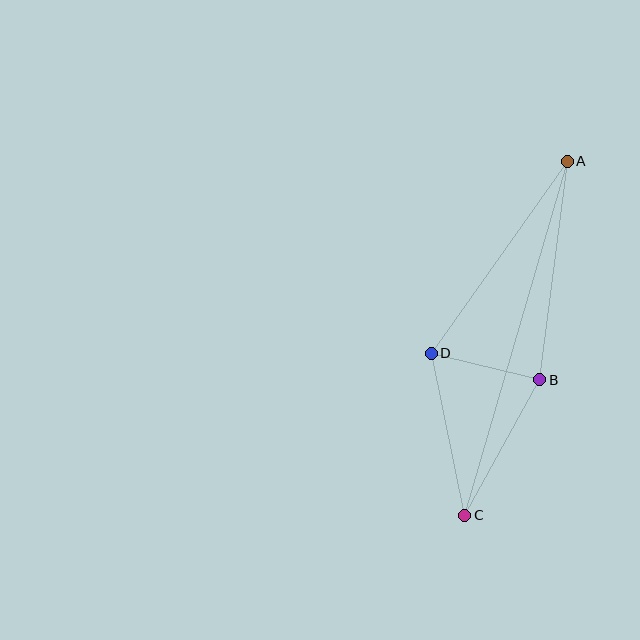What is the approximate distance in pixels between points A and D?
The distance between A and D is approximately 235 pixels.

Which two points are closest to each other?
Points B and D are closest to each other.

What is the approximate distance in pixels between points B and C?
The distance between B and C is approximately 155 pixels.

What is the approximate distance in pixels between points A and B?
The distance between A and B is approximately 220 pixels.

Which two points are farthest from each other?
Points A and C are farthest from each other.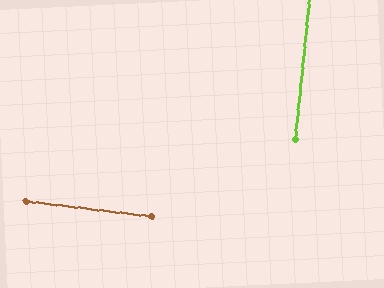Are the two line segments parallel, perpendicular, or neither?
Perpendicular — they meet at approximately 89°.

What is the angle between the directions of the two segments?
Approximately 89 degrees.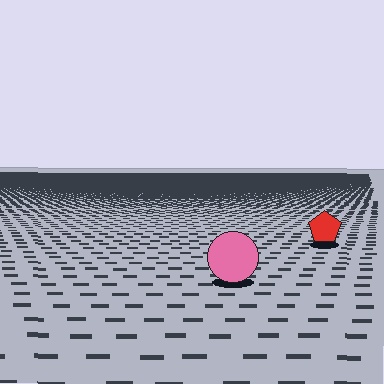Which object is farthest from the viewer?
The red pentagon is farthest from the viewer. It appears smaller and the ground texture around it is denser.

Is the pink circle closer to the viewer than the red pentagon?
Yes. The pink circle is closer — you can tell from the texture gradient: the ground texture is coarser near it.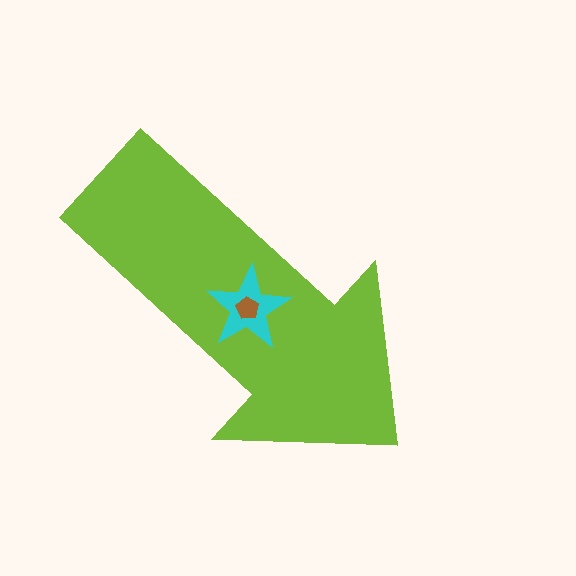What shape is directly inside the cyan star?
The brown pentagon.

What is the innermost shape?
The brown pentagon.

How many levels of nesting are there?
3.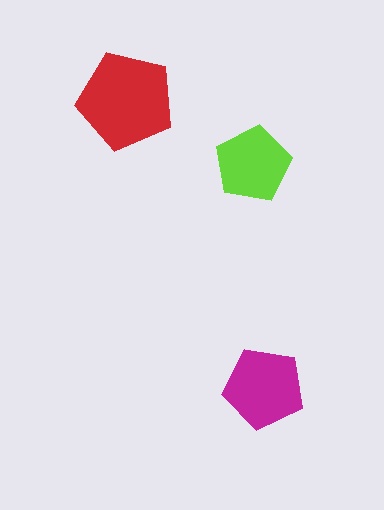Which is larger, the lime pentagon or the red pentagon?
The red one.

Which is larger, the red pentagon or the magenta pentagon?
The red one.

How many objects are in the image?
There are 3 objects in the image.